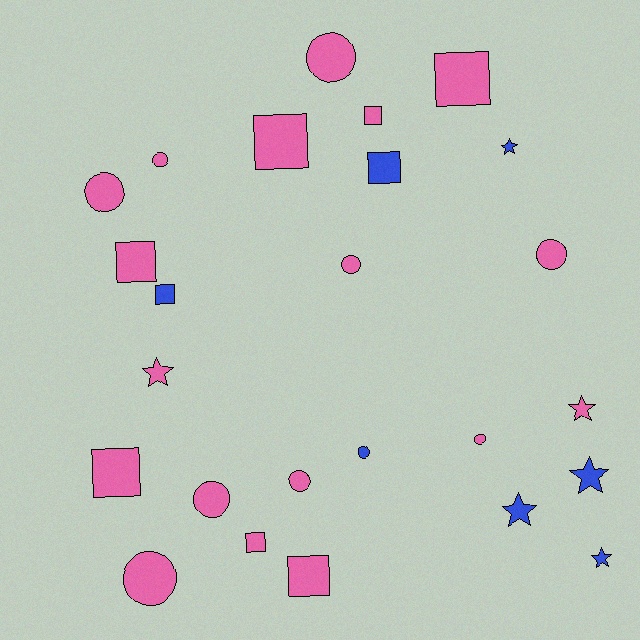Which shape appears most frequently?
Circle, with 10 objects.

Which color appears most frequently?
Pink, with 18 objects.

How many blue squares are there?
There are 2 blue squares.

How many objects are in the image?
There are 25 objects.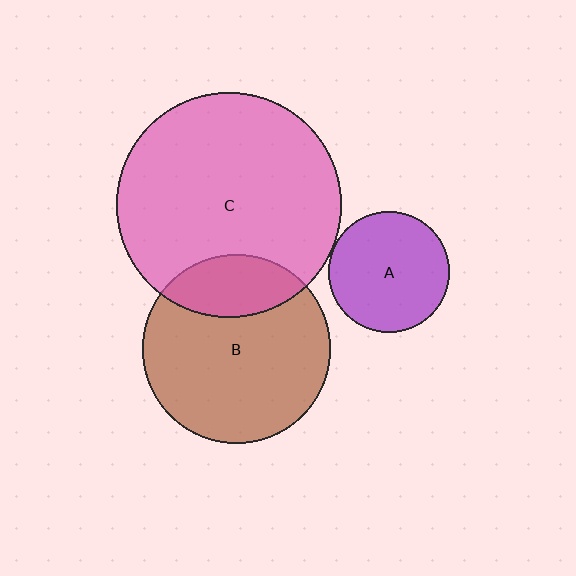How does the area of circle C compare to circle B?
Approximately 1.4 times.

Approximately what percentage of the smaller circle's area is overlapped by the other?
Approximately 25%.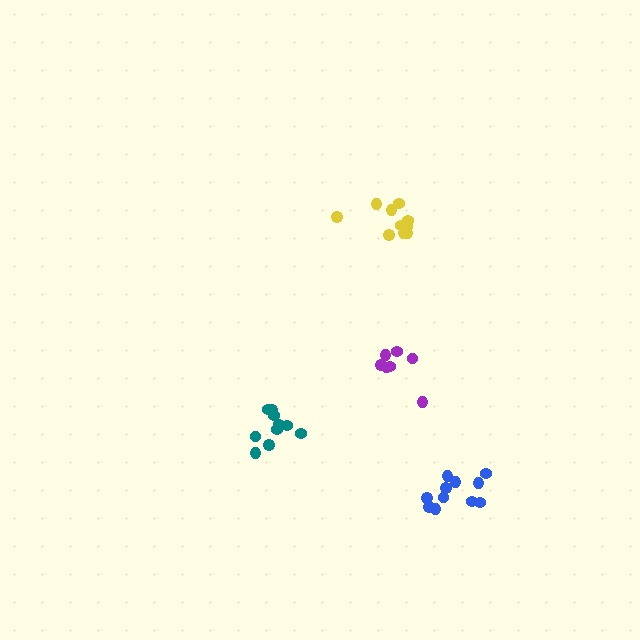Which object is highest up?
The yellow cluster is topmost.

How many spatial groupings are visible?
There are 4 spatial groupings.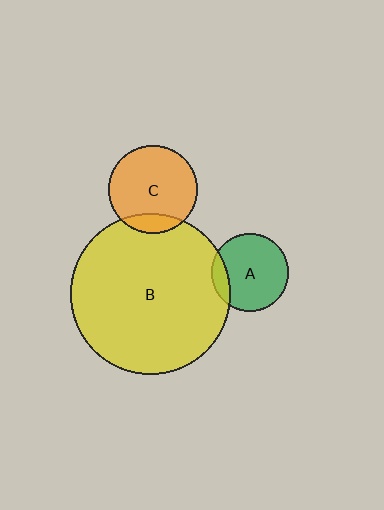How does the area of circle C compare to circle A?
Approximately 1.3 times.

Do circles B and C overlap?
Yes.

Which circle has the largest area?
Circle B (yellow).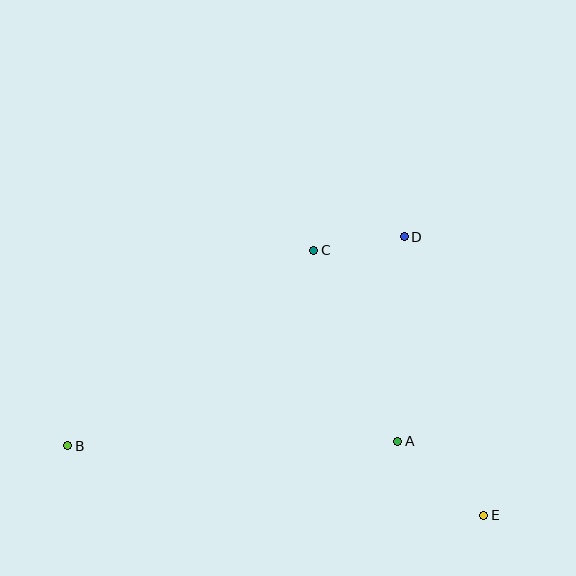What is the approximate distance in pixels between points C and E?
The distance between C and E is approximately 315 pixels.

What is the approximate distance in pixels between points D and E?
The distance between D and E is approximately 290 pixels.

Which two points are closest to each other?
Points C and D are closest to each other.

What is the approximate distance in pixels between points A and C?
The distance between A and C is approximately 209 pixels.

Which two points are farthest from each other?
Points B and E are farthest from each other.